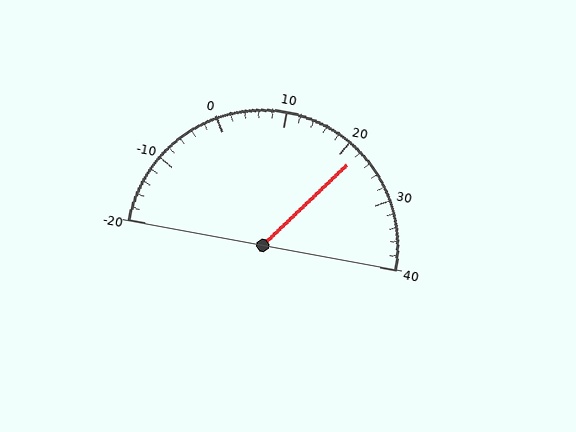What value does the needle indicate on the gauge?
The needle indicates approximately 22.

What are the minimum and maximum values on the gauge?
The gauge ranges from -20 to 40.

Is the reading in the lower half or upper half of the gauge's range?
The reading is in the upper half of the range (-20 to 40).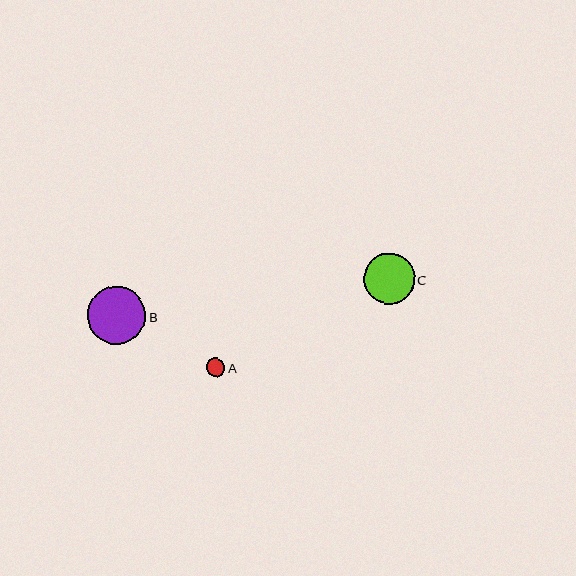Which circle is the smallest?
Circle A is the smallest with a size of approximately 18 pixels.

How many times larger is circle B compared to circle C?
Circle B is approximately 1.1 times the size of circle C.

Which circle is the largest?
Circle B is the largest with a size of approximately 59 pixels.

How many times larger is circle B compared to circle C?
Circle B is approximately 1.1 times the size of circle C.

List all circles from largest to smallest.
From largest to smallest: B, C, A.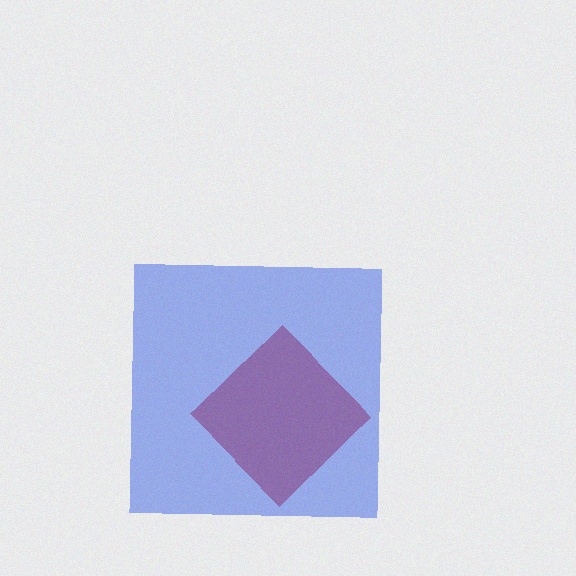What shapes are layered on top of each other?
The layered shapes are: a red diamond, a blue square.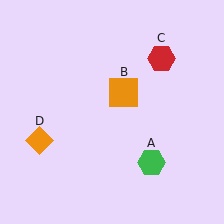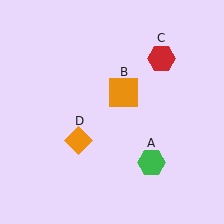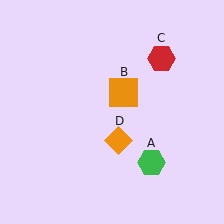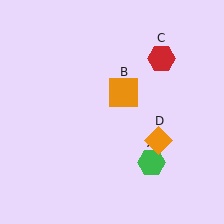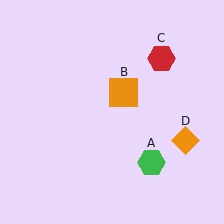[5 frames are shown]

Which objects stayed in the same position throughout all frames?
Green hexagon (object A) and orange square (object B) and red hexagon (object C) remained stationary.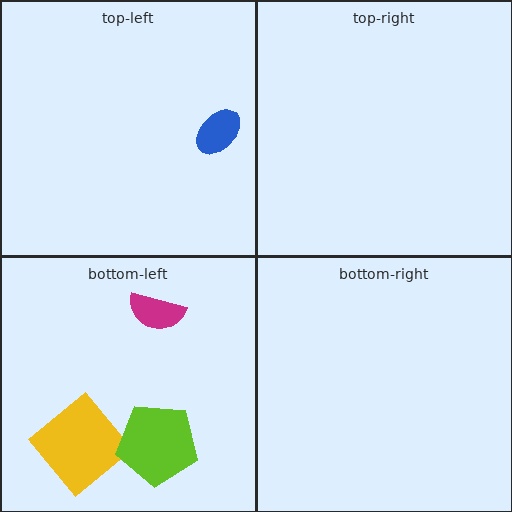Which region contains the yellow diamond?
The bottom-left region.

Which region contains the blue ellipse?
The top-left region.